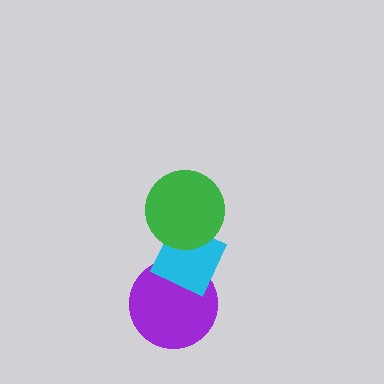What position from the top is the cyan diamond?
The cyan diamond is 2nd from the top.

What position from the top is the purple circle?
The purple circle is 3rd from the top.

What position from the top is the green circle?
The green circle is 1st from the top.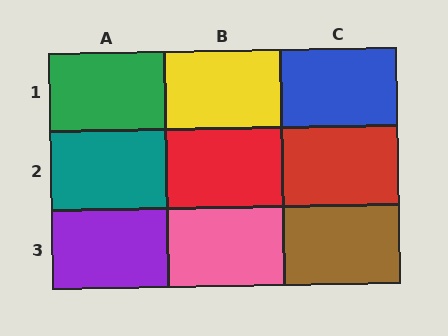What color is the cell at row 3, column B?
Pink.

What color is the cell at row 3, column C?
Brown.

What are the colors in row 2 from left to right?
Teal, red, red.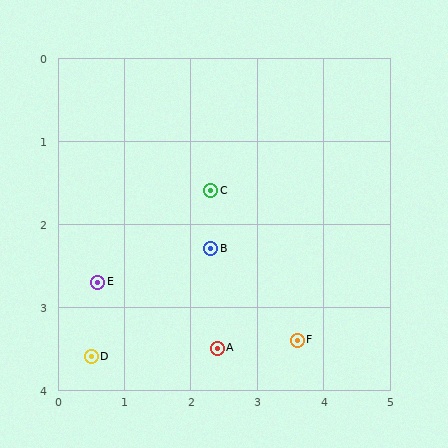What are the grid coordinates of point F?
Point F is at approximately (3.6, 3.4).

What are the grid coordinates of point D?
Point D is at approximately (0.5, 3.6).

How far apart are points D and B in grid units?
Points D and B are about 2.2 grid units apart.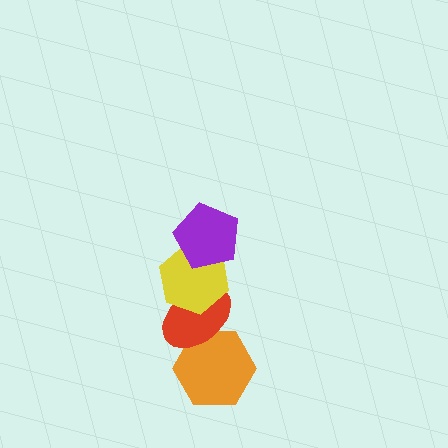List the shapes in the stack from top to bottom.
From top to bottom: the purple pentagon, the yellow hexagon, the red ellipse, the orange hexagon.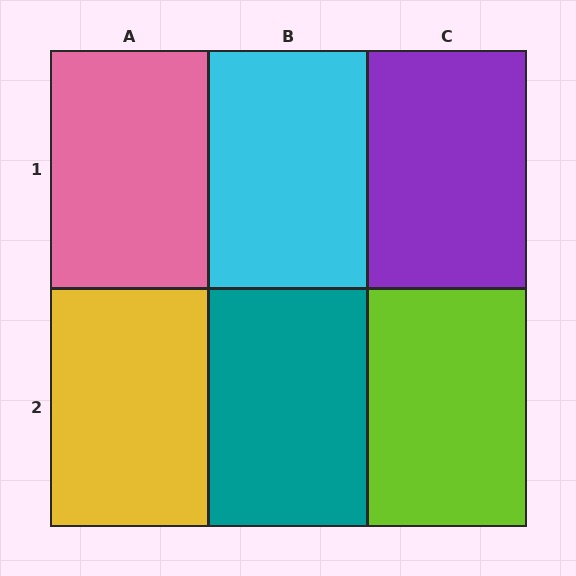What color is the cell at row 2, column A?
Yellow.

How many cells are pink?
1 cell is pink.